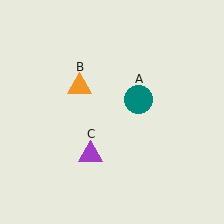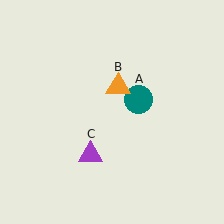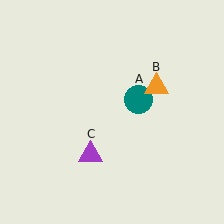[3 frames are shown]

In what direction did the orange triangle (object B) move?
The orange triangle (object B) moved right.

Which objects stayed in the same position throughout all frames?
Teal circle (object A) and purple triangle (object C) remained stationary.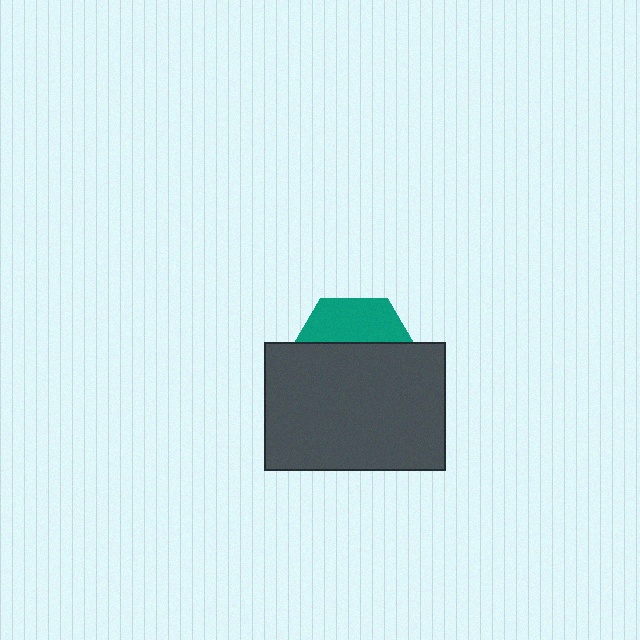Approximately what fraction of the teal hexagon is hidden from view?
Roughly 66% of the teal hexagon is hidden behind the dark gray rectangle.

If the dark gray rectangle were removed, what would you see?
You would see the complete teal hexagon.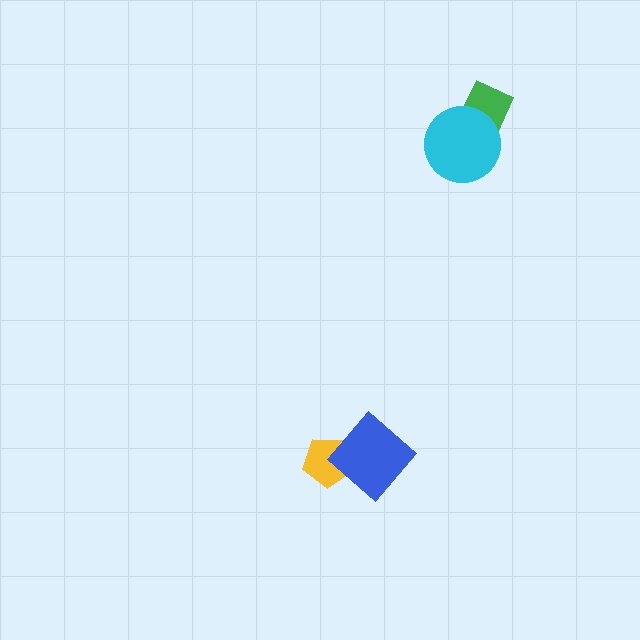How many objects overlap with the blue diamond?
1 object overlaps with the blue diamond.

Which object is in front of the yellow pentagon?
The blue diamond is in front of the yellow pentagon.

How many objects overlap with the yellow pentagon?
1 object overlaps with the yellow pentagon.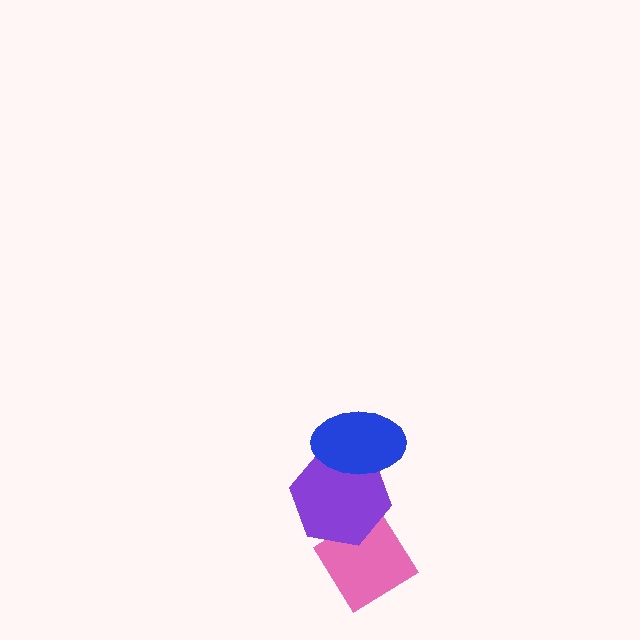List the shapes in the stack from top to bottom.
From top to bottom: the blue ellipse, the purple hexagon, the pink diamond.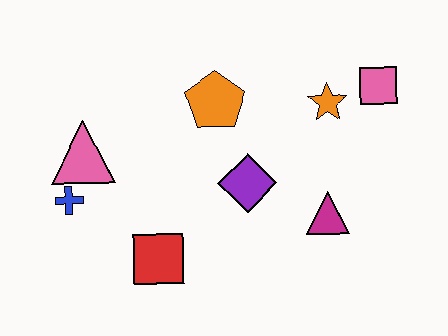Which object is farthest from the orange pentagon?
The blue cross is farthest from the orange pentagon.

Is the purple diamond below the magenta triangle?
No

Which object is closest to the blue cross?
The pink triangle is closest to the blue cross.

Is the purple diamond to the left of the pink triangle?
No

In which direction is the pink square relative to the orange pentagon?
The pink square is to the right of the orange pentagon.